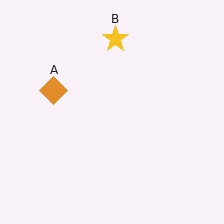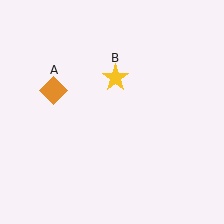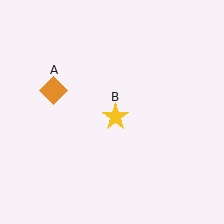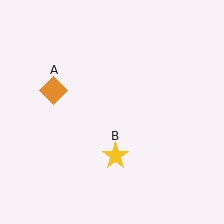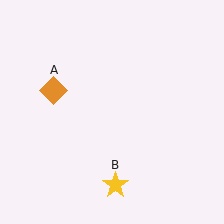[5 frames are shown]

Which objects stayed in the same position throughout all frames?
Orange diamond (object A) remained stationary.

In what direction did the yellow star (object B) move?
The yellow star (object B) moved down.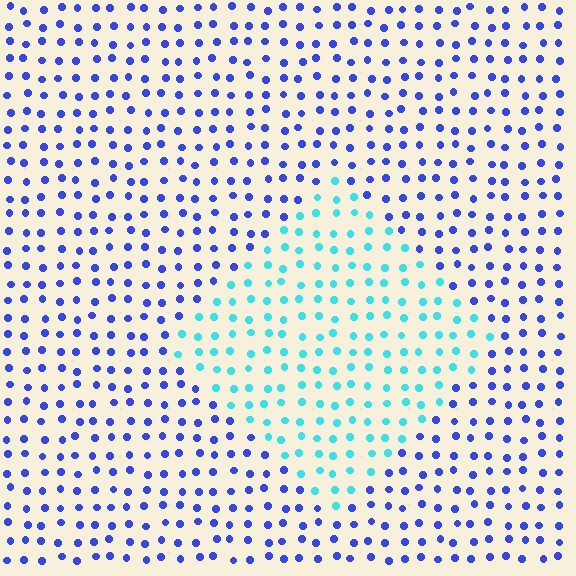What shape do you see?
I see a diamond.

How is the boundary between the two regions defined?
The boundary is defined purely by a slight shift in hue (about 53 degrees). Spacing, size, and orientation are identical on both sides.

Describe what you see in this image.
The image is filled with small blue elements in a uniform arrangement. A diamond-shaped region is visible where the elements are tinted to a slightly different hue, forming a subtle color boundary.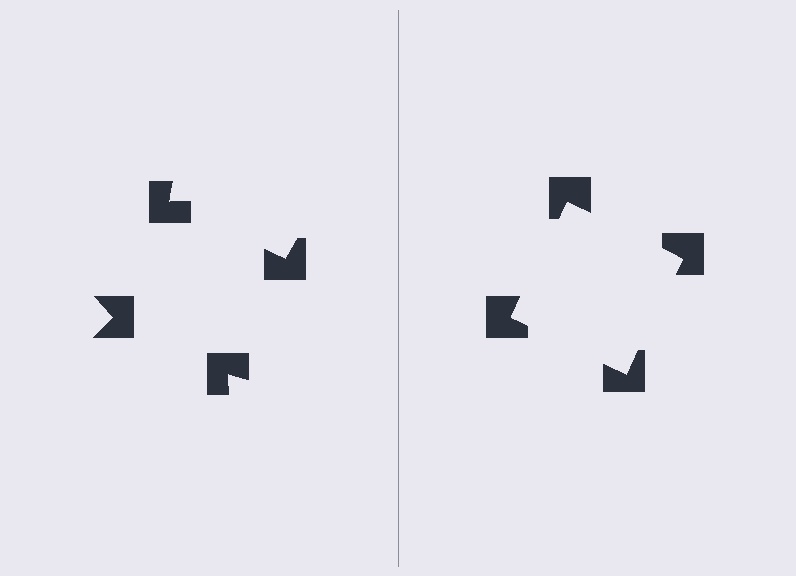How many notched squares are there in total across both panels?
8 — 4 on each side.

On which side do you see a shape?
An illusory square appears on the right side. On the left side the wedge cuts are rotated, so no coherent shape forms.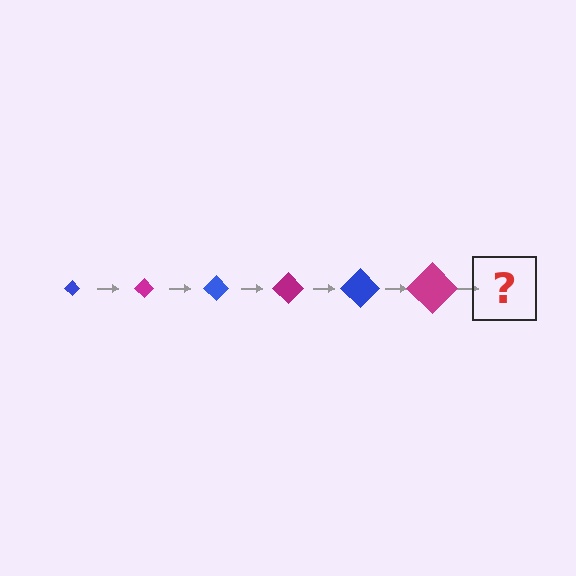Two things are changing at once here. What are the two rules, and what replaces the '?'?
The two rules are that the diamond grows larger each step and the color cycles through blue and magenta. The '?' should be a blue diamond, larger than the previous one.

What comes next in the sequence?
The next element should be a blue diamond, larger than the previous one.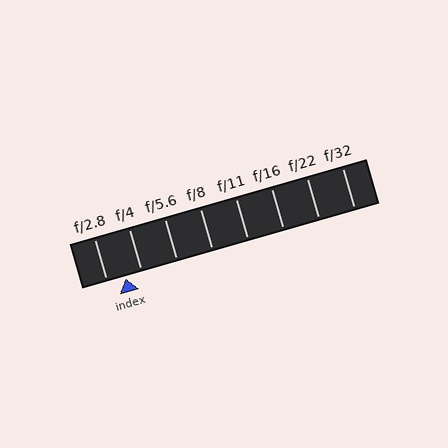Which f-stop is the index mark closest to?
The index mark is closest to f/4.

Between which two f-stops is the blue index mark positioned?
The index mark is between f/2.8 and f/4.